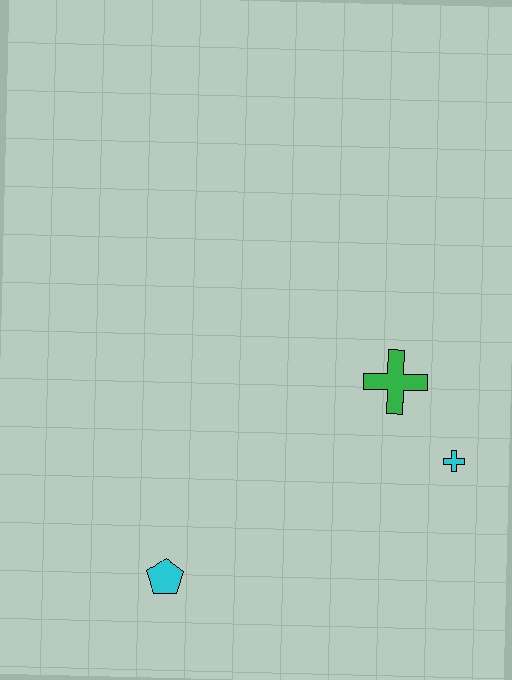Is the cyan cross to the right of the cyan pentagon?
Yes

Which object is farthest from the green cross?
The cyan pentagon is farthest from the green cross.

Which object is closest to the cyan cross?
The green cross is closest to the cyan cross.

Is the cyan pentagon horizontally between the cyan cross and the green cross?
No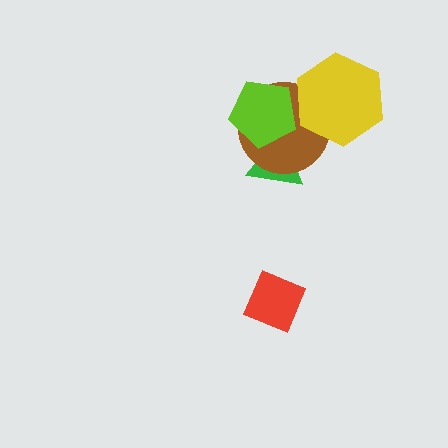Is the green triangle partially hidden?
Yes, it is partially covered by another shape.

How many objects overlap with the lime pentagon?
2 objects overlap with the lime pentagon.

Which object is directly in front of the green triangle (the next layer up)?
The brown circle is directly in front of the green triangle.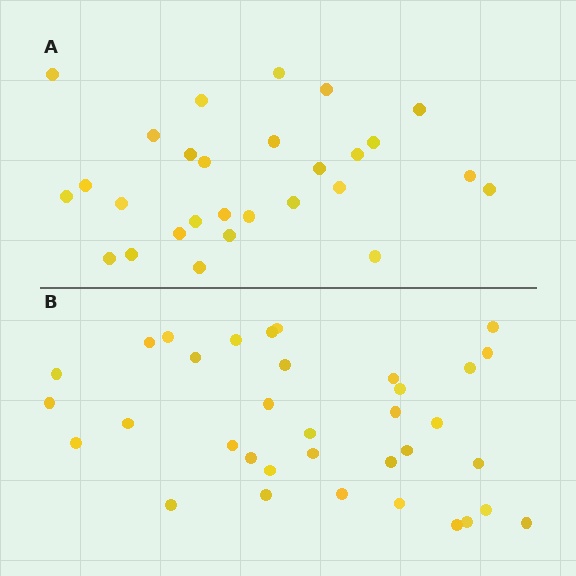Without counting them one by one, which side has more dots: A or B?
Region B (the bottom region) has more dots.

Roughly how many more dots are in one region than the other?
Region B has roughly 8 or so more dots than region A.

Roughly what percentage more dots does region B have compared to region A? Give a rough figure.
About 25% more.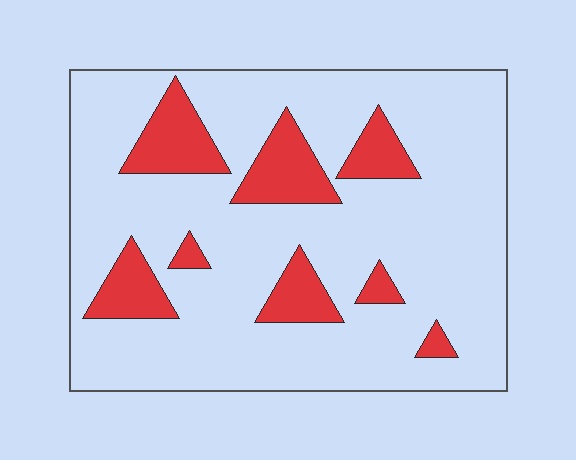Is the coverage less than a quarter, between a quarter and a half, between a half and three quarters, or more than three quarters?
Less than a quarter.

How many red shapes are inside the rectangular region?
8.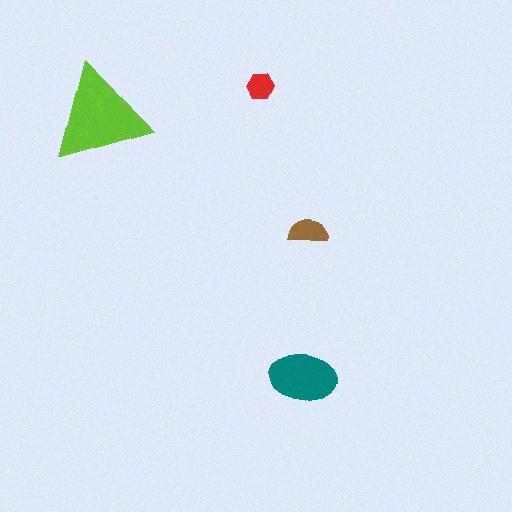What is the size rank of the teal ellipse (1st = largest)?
2nd.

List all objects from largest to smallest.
The lime triangle, the teal ellipse, the brown semicircle, the red hexagon.